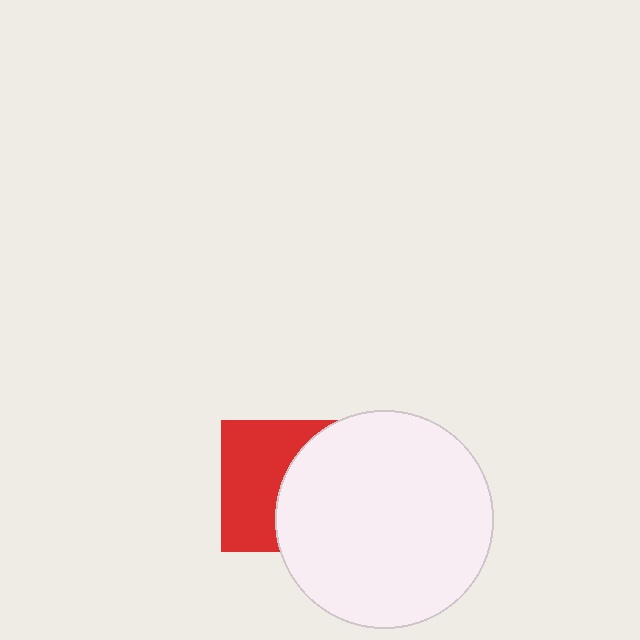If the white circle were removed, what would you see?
You would see the complete red square.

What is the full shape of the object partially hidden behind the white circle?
The partially hidden object is a red square.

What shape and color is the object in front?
The object in front is a white circle.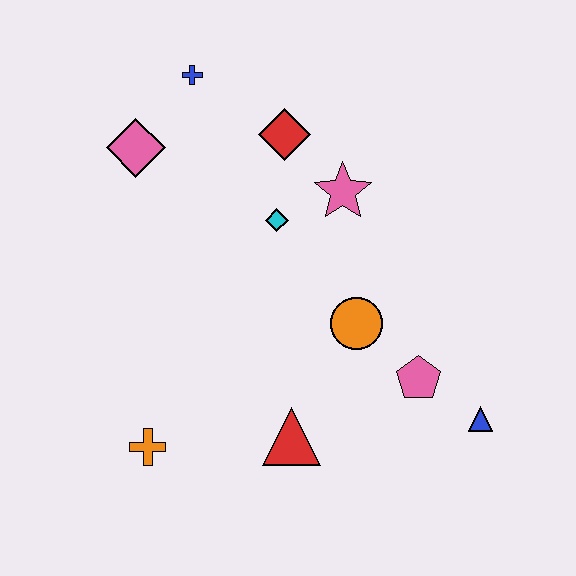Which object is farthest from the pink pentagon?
The blue cross is farthest from the pink pentagon.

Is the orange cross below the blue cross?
Yes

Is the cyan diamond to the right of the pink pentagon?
No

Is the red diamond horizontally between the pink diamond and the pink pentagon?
Yes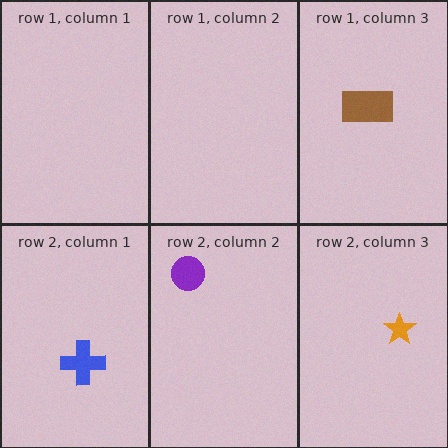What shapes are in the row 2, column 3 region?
The orange star.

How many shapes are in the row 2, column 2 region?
1.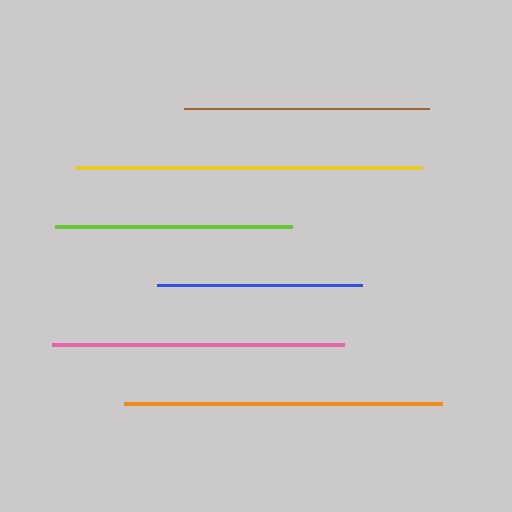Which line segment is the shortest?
The blue line is the shortest at approximately 205 pixels.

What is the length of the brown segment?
The brown segment is approximately 245 pixels long.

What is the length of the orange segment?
The orange segment is approximately 318 pixels long.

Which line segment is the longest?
The yellow line is the longest at approximately 347 pixels.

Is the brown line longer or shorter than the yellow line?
The yellow line is longer than the brown line.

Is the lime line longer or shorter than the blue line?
The lime line is longer than the blue line.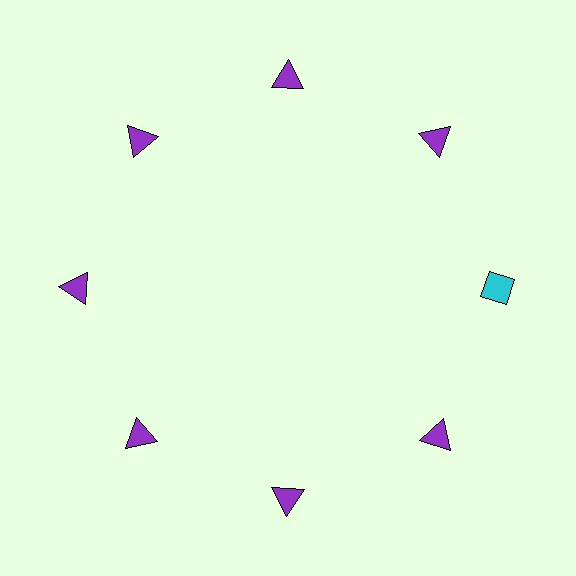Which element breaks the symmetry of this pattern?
The cyan diamond at roughly the 3 o'clock position breaks the symmetry. All other shapes are purple triangles.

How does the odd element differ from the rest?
It differs in both color (cyan instead of purple) and shape (diamond instead of triangle).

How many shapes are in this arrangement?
There are 8 shapes arranged in a ring pattern.